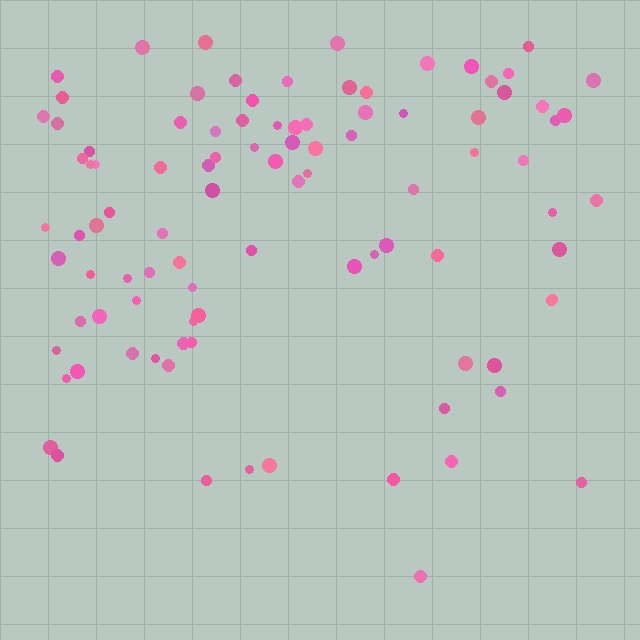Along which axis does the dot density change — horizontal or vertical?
Vertical.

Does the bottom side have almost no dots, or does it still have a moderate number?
Still a moderate number, just noticeably fewer than the top.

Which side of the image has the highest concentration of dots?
The top.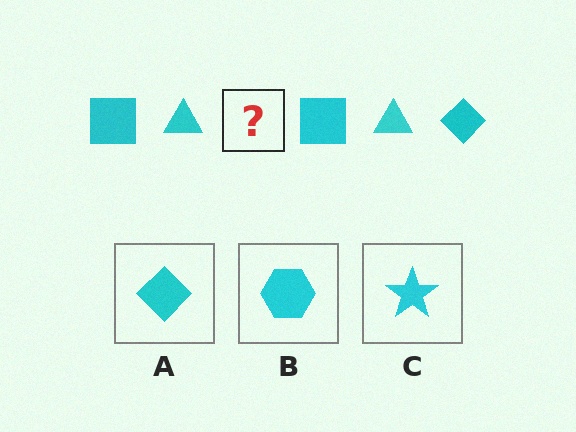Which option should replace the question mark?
Option A.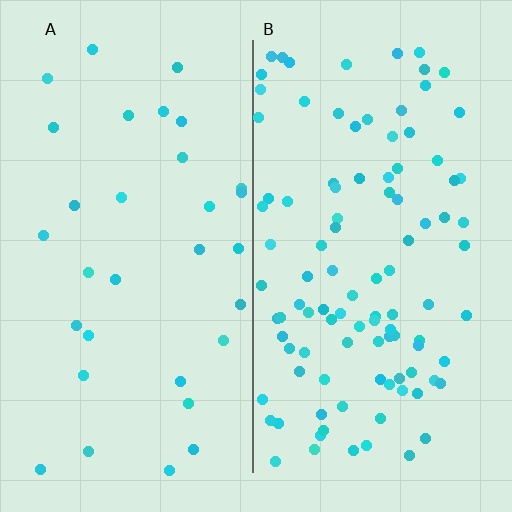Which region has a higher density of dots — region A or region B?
B (the right).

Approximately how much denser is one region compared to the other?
Approximately 3.2× — region B over region A.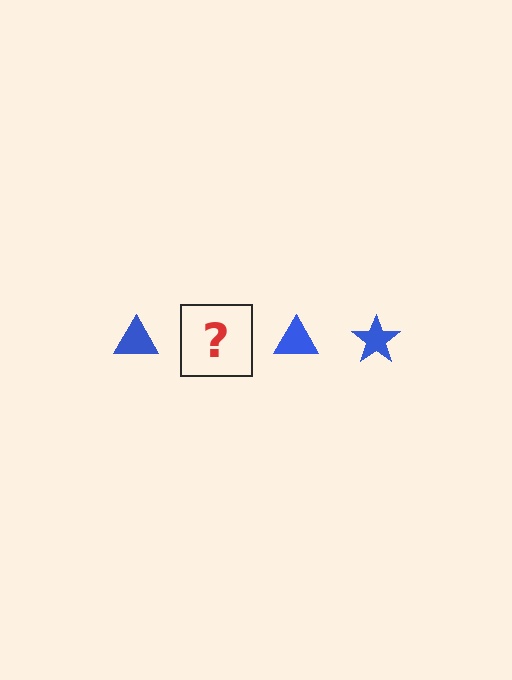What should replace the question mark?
The question mark should be replaced with a blue star.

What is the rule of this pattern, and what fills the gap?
The rule is that the pattern cycles through triangle, star shapes in blue. The gap should be filled with a blue star.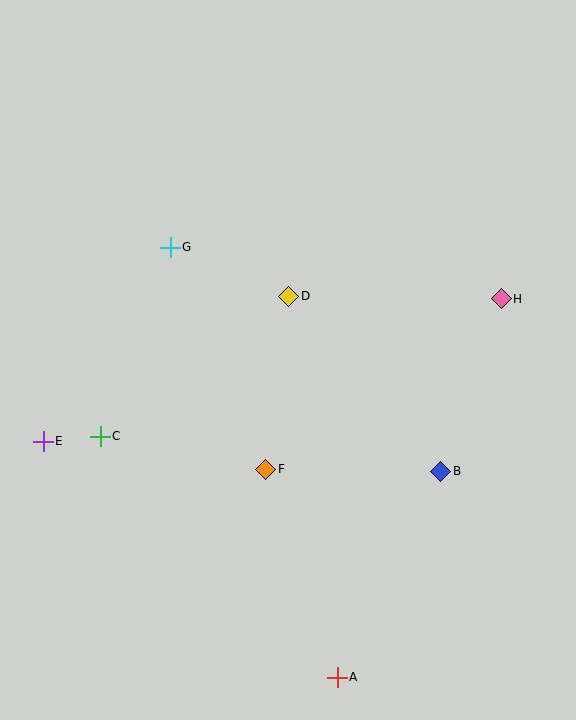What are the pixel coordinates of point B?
Point B is at (441, 471).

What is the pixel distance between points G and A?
The distance between G and A is 461 pixels.